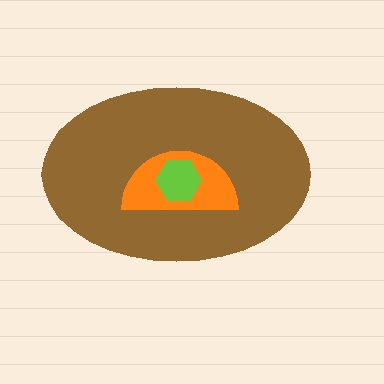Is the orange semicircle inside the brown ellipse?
Yes.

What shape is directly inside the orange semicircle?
The lime hexagon.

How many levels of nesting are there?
3.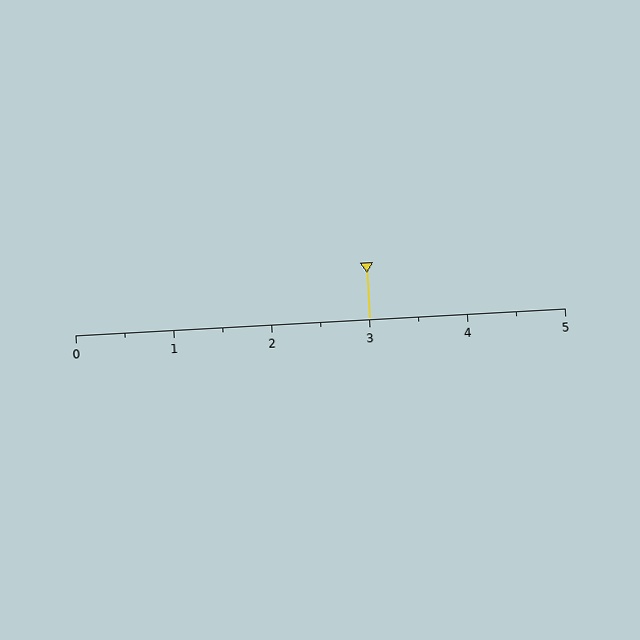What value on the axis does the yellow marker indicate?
The marker indicates approximately 3.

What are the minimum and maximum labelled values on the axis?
The axis runs from 0 to 5.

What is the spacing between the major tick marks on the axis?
The major ticks are spaced 1 apart.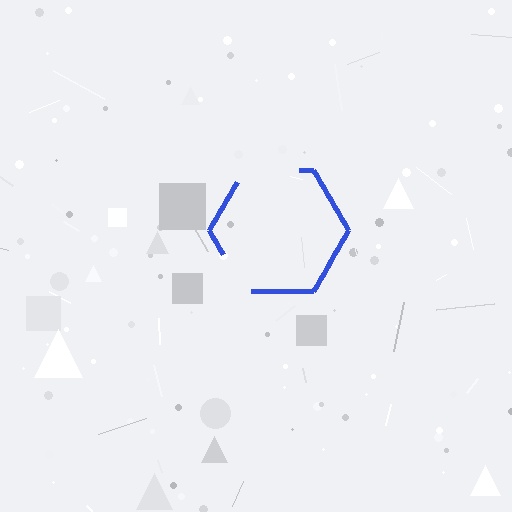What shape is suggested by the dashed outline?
The dashed outline suggests a hexagon.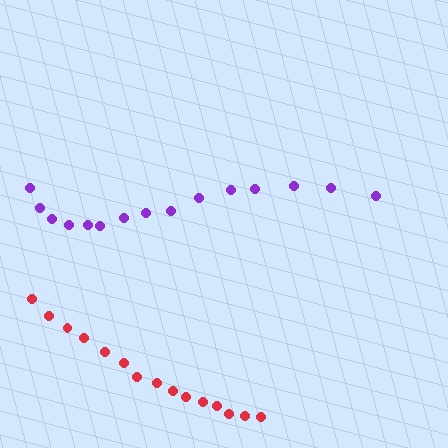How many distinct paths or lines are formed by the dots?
There are 2 distinct paths.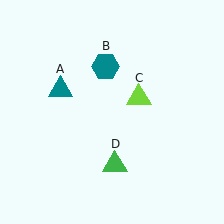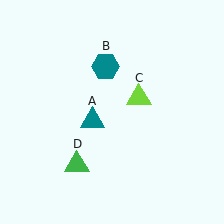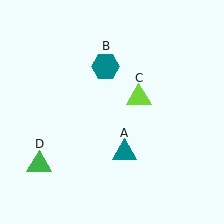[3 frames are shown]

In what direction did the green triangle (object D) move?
The green triangle (object D) moved left.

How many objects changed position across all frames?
2 objects changed position: teal triangle (object A), green triangle (object D).